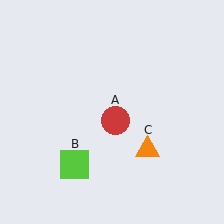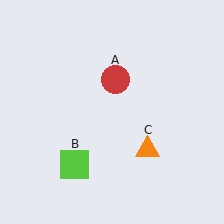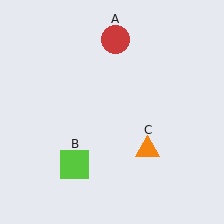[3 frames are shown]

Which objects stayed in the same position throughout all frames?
Lime square (object B) and orange triangle (object C) remained stationary.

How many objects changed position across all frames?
1 object changed position: red circle (object A).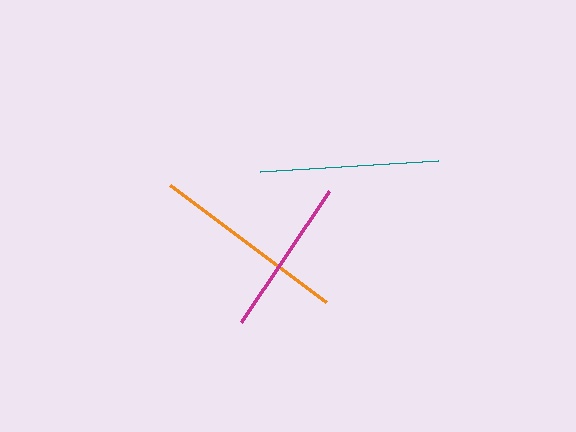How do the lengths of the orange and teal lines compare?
The orange and teal lines are approximately the same length.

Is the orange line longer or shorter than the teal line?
The orange line is longer than the teal line.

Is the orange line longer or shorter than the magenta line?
The orange line is longer than the magenta line.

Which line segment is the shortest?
The magenta line is the shortest at approximately 158 pixels.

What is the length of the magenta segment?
The magenta segment is approximately 158 pixels long.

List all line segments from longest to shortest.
From longest to shortest: orange, teal, magenta.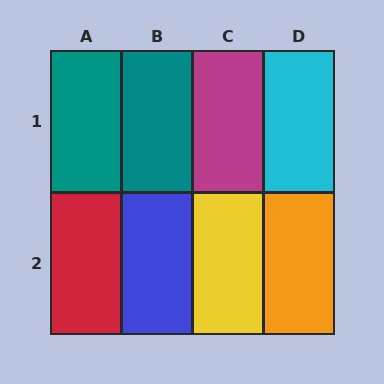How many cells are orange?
1 cell is orange.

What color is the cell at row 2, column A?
Red.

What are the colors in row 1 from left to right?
Teal, teal, magenta, cyan.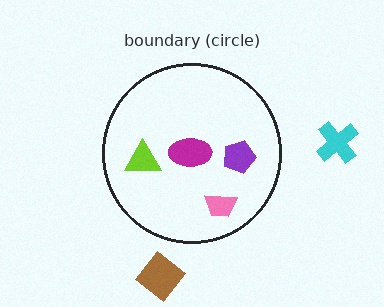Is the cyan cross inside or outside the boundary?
Outside.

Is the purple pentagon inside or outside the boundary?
Inside.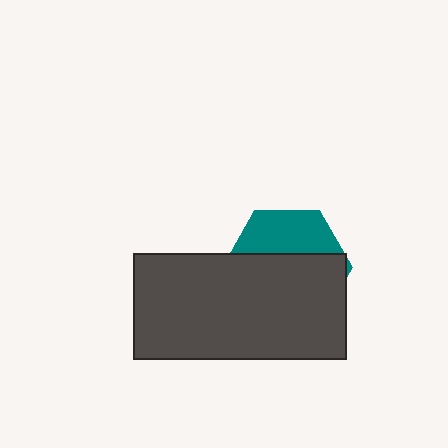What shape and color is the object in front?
The object in front is a dark gray rectangle.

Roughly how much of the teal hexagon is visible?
A small part of it is visible (roughly 36%).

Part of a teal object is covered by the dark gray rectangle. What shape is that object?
It is a hexagon.